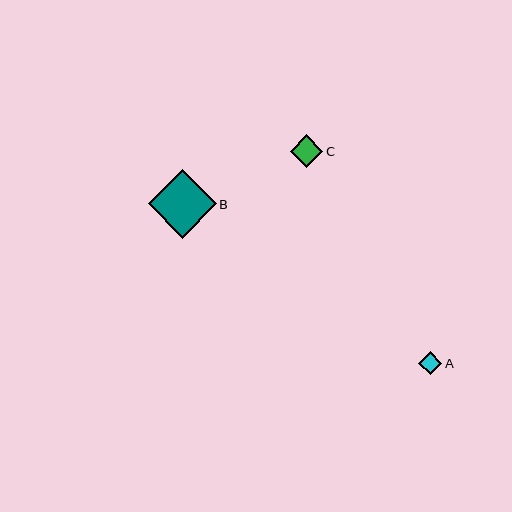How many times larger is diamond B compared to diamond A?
Diamond B is approximately 2.9 times the size of diamond A.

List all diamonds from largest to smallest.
From largest to smallest: B, C, A.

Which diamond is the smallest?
Diamond A is the smallest with a size of approximately 24 pixels.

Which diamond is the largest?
Diamond B is the largest with a size of approximately 68 pixels.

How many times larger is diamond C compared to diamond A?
Diamond C is approximately 1.4 times the size of diamond A.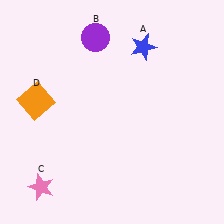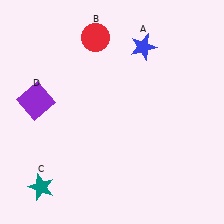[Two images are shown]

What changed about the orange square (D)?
In Image 1, D is orange. In Image 2, it changed to purple.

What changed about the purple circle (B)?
In Image 1, B is purple. In Image 2, it changed to red.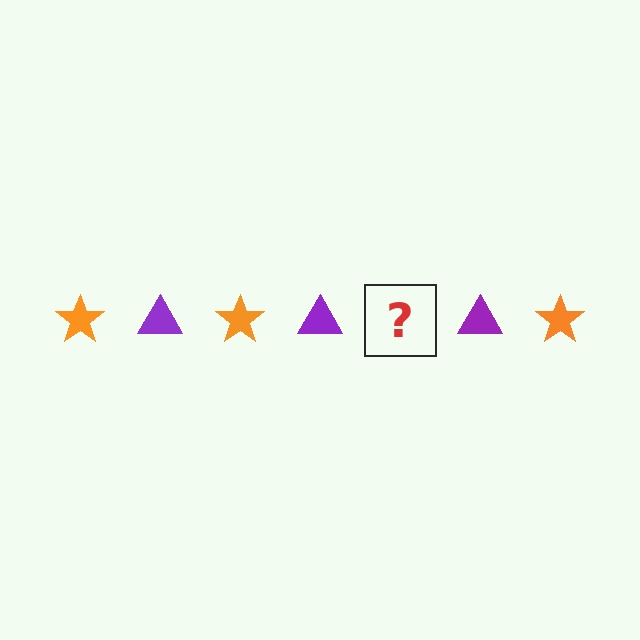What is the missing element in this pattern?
The missing element is an orange star.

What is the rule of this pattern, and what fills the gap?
The rule is that the pattern alternates between orange star and purple triangle. The gap should be filled with an orange star.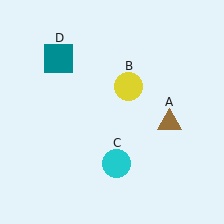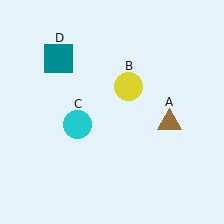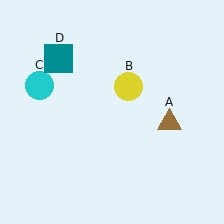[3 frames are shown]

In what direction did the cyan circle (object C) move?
The cyan circle (object C) moved up and to the left.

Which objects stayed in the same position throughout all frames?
Brown triangle (object A) and yellow circle (object B) and teal square (object D) remained stationary.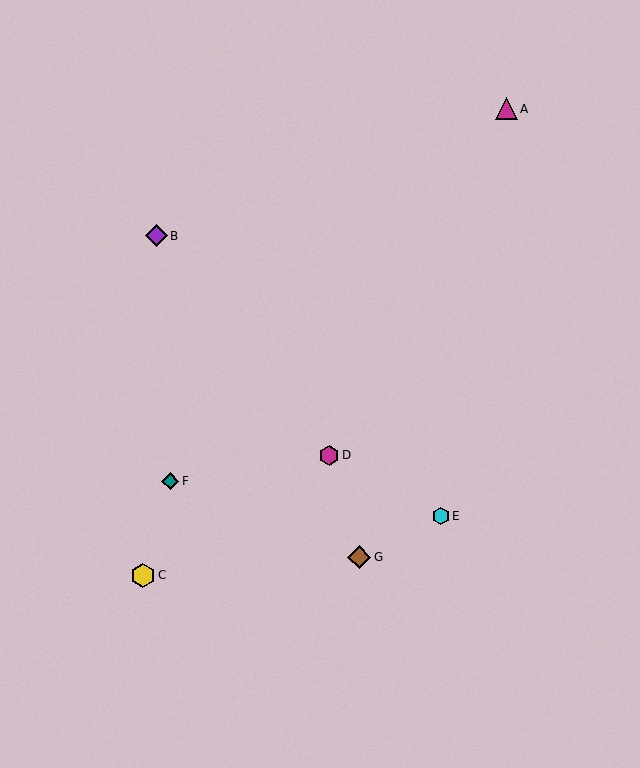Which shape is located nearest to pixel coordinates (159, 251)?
The purple diamond (labeled B) at (156, 236) is nearest to that location.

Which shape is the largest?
The yellow hexagon (labeled C) is the largest.